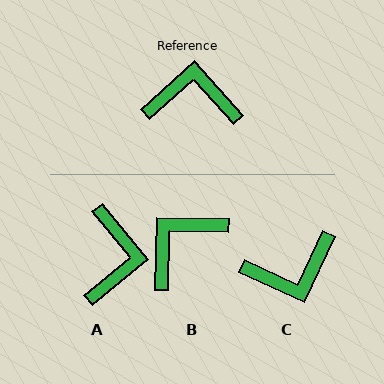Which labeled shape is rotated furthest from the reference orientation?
C, about 156 degrees away.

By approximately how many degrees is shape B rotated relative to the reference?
Approximately 47 degrees counter-clockwise.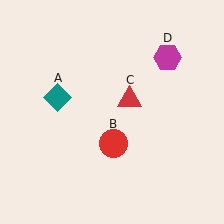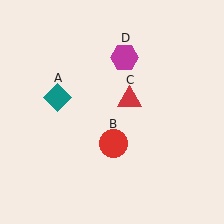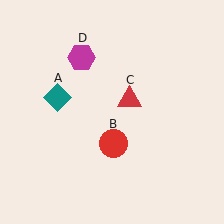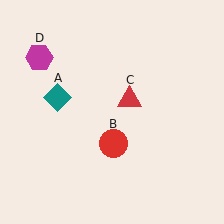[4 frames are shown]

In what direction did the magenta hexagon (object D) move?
The magenta hexagon (object D) moved left.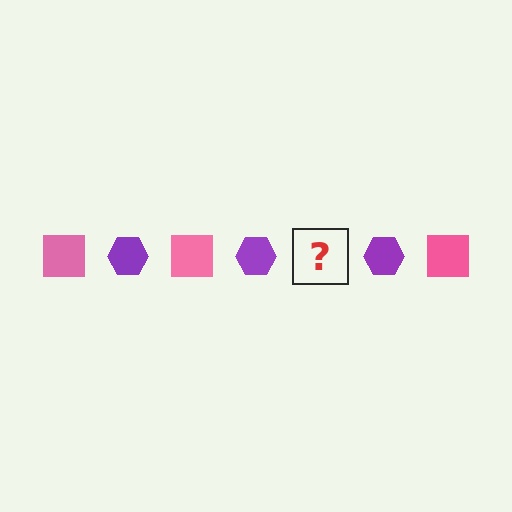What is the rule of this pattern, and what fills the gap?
The rule is that the pattern alternates between pink square and purple hexagon. The gap should be filled with a pink square.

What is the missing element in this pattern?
The missing element is a pink square.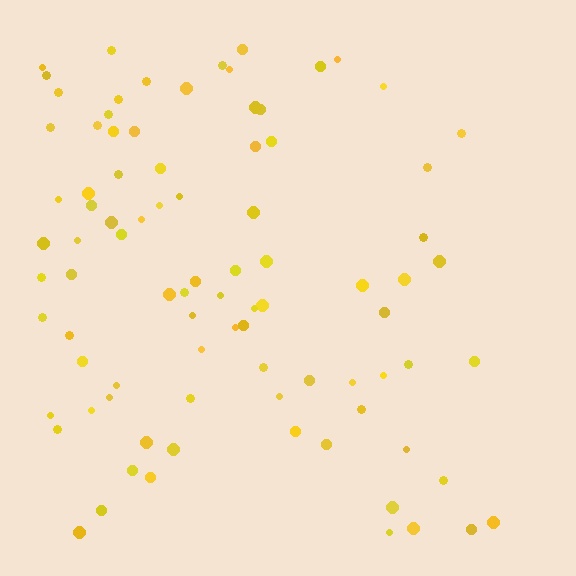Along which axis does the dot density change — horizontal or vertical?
Horizontal.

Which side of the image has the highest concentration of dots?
The left.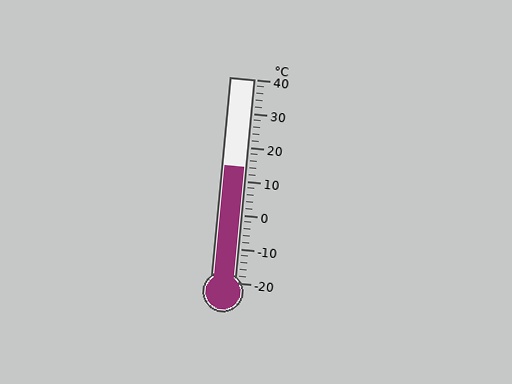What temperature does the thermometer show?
The thermometer shows approximately 14°C.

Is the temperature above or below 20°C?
The temperature is below 20°C.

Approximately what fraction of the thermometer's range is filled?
The thermometer is filled to approximately 55% of its range.